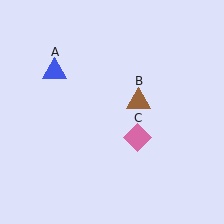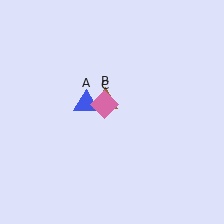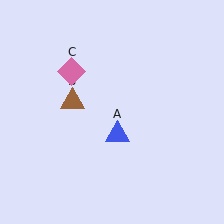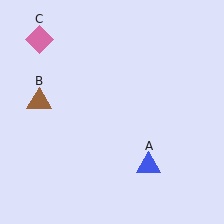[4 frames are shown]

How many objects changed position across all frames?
3 objects changed position: blue triangle (object A), brown triangle (object B), pink diamond (object C).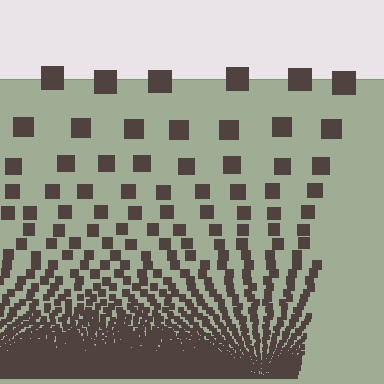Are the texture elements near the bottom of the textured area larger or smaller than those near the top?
Smaller. The gradient is inverted — elements near the bottom are smaller and denser.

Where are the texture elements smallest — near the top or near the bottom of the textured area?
Near the bottom.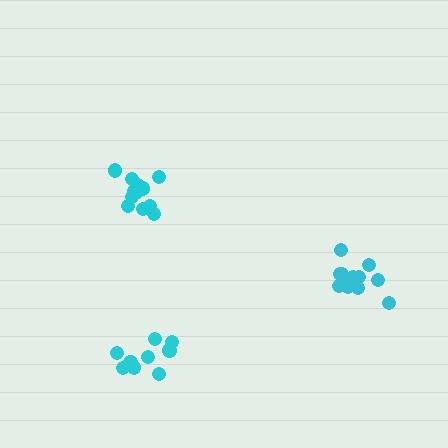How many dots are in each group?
Group 1: 12 dots, Group 2: 12 dots, Group 3: 9 dots (33 total).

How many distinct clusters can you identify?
There are 3 distinct clusters.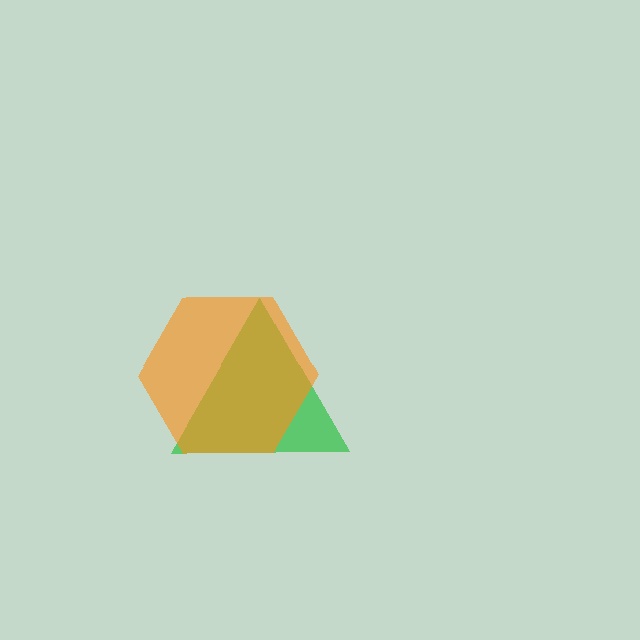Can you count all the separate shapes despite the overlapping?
Yes, there are 2 separate shapes.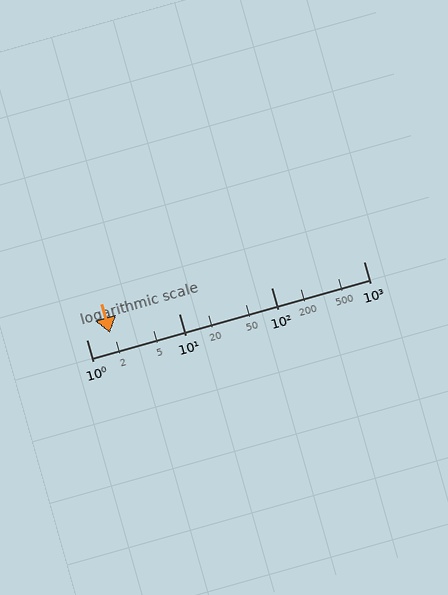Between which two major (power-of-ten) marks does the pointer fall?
The pointer is between 1 and 10.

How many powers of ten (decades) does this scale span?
The scale spans 3 decades, from 1 to 1000.